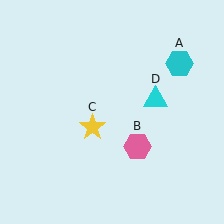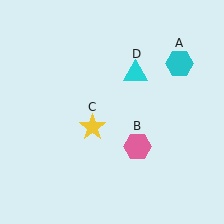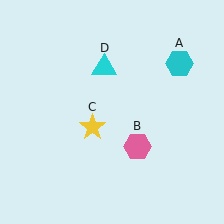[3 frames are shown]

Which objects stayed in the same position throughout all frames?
Cyan hexagon (object A) and pink hexagon (object B) and yellow star (object C) remained stationary.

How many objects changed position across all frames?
1 object changed position: cyan triangle (object D).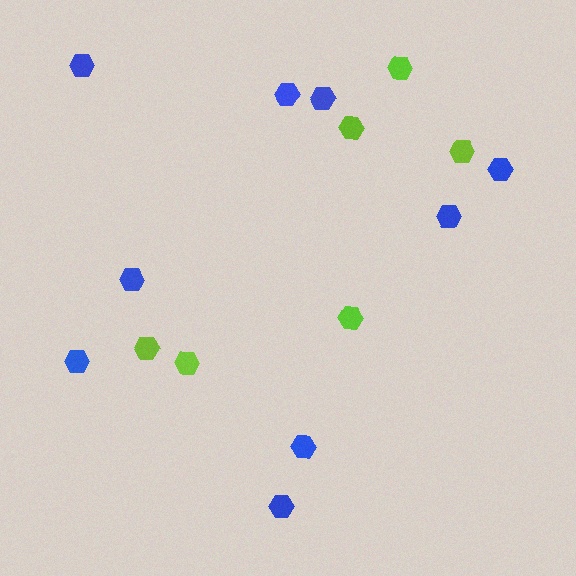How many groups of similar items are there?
There are 2 groups: one group of lime hexagons (6) and one group of blue hexagons (9).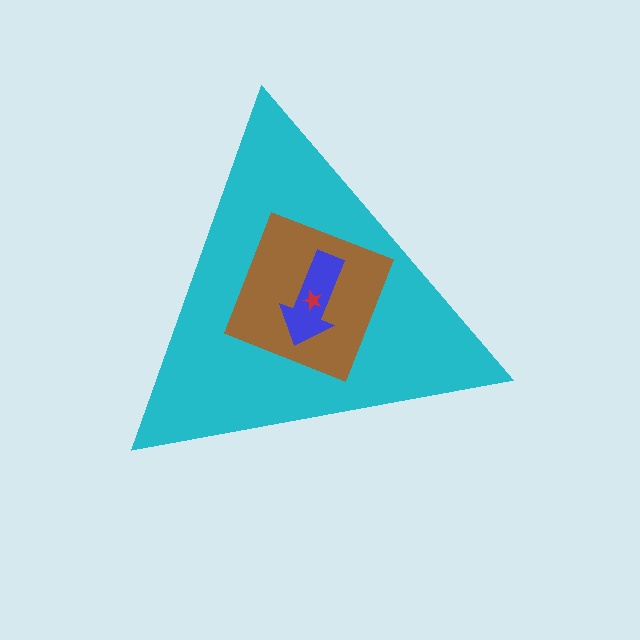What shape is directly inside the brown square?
The blue arrow.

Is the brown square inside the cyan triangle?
Yes.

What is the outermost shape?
The cyan triangle.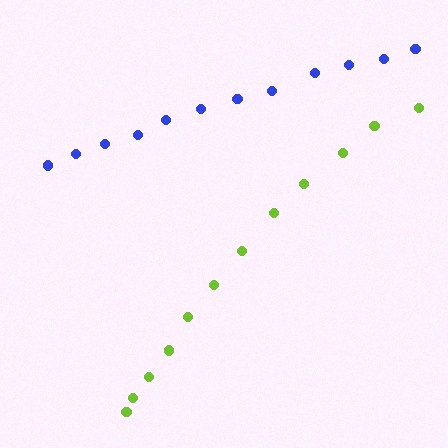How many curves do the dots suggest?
There are 2 distinct paths.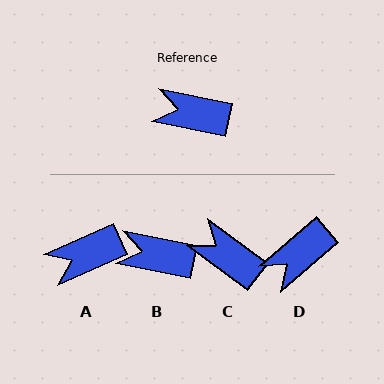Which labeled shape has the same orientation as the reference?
B.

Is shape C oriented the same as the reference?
No, it is off by about 25 degrees.